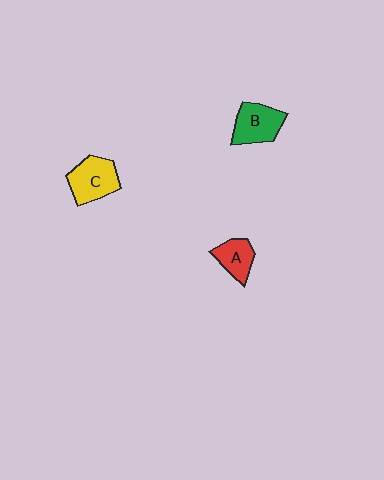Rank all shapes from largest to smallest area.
From largest to smallest: C (yellow), B (green), A (red).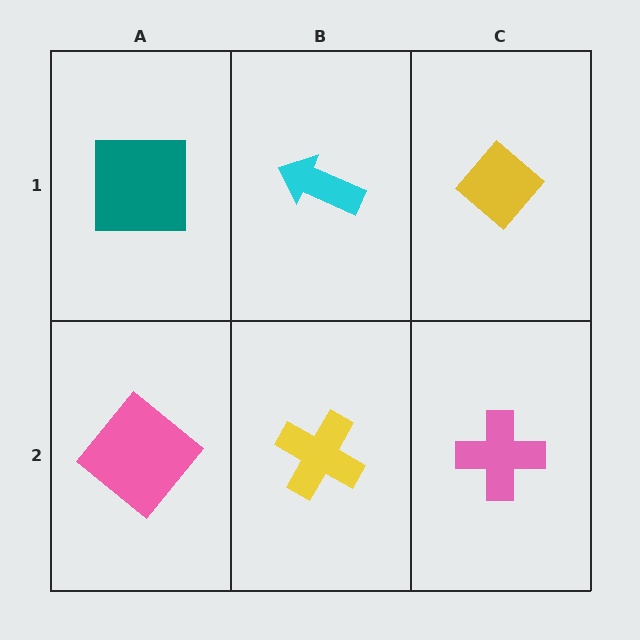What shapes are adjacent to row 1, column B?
A yellow cross (row 2, column B), a teal square (row 1, column A), a yellow diamond (row 1, column C).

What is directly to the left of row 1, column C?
A cyan arrow.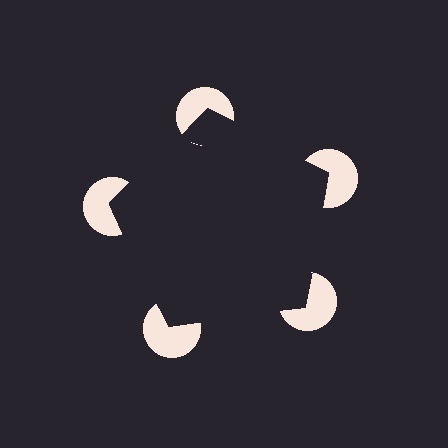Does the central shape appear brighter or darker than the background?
It typically appears slightly darker than the background, even though no actual brightness change is drawn.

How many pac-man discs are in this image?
There are 5 — one at each vertex of the illusory pentagon.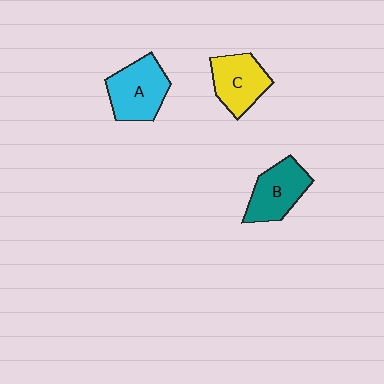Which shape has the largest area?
Shape A (cyan).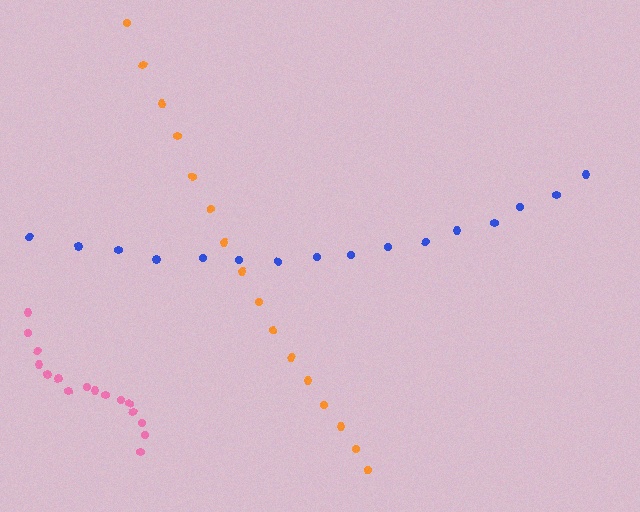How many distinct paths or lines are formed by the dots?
There are 3 distinct paths.